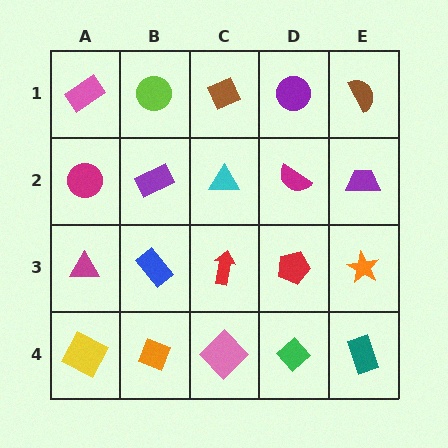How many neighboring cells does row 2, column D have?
4.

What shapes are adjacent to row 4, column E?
An orange star (row 3, column E), a green diamond (row 4, column D).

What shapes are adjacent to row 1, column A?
A magenta circle (row 2, column A), a lime circle (row 1, column B).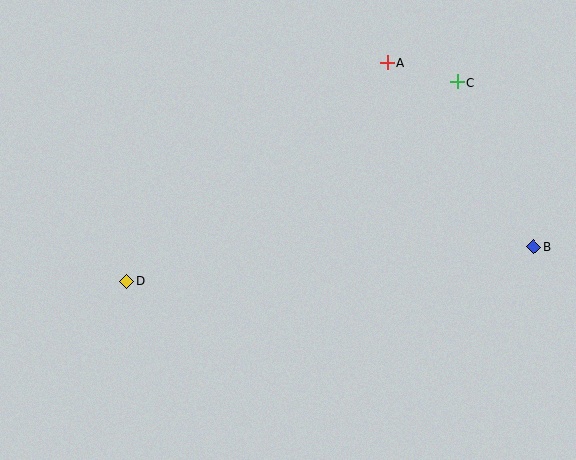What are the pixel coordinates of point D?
Point D is at (127, 281).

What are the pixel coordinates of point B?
Point B is at (534, 247).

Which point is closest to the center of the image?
Point D at (127, 281) is closest to the center.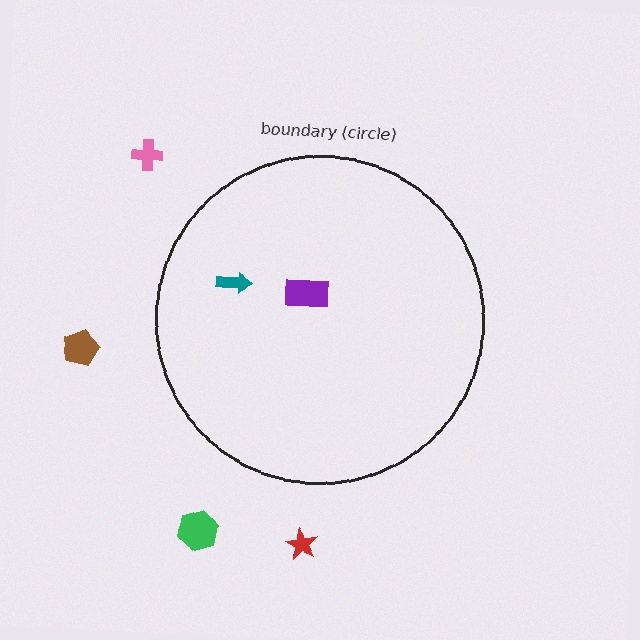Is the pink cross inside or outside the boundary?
Outside.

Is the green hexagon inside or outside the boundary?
Outside.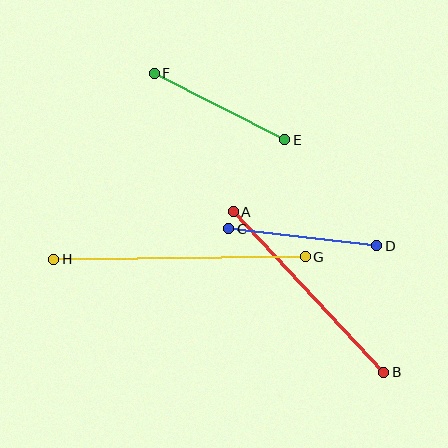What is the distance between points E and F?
The distance is approximately 146 pixels.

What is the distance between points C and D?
The distance is approximately 149 pixels.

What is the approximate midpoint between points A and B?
The midpoint is at approximately (309, 292) pixels.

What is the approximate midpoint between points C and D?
The midpoint is at approximately (303, 237) pixels.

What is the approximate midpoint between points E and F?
The midpoint is at approximately (219, 107) pixels.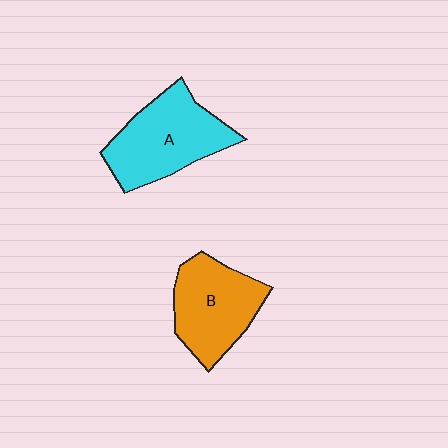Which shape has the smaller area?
Shape B (orange).